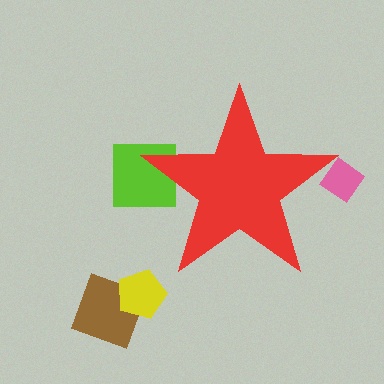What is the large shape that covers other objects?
A red star.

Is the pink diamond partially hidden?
Yes, the pink diamond is partially hidden behind the red star.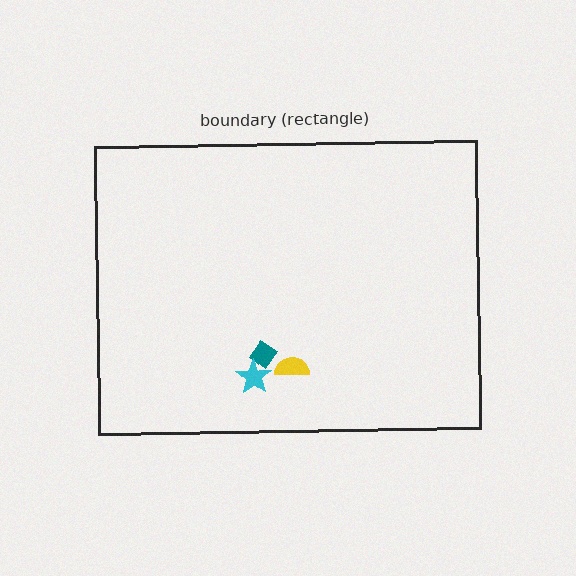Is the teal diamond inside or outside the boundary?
Inside.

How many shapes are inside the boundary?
3 inside, 0 outside.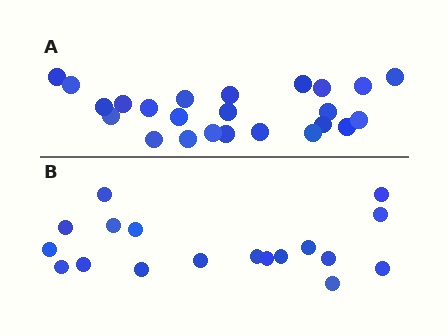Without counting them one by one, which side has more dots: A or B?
Region A (the top region) has more dots.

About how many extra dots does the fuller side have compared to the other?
Region A has about 6 more dots than region B.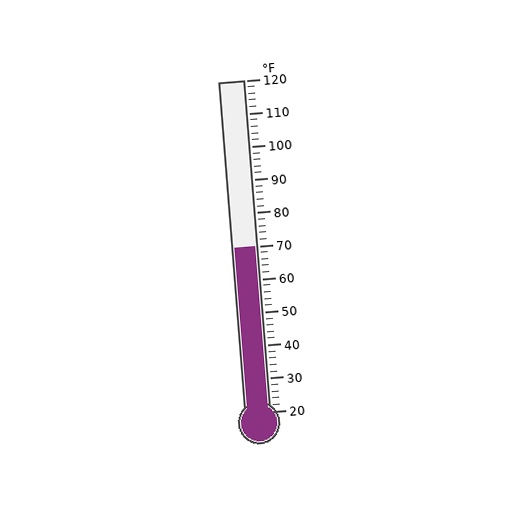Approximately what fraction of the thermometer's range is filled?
The thermometer is filled to approximately 50% of its range.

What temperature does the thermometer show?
The thermometer shows approximately 70°F.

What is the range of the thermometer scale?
The thermometer scale ranges from 20°F to 120°F.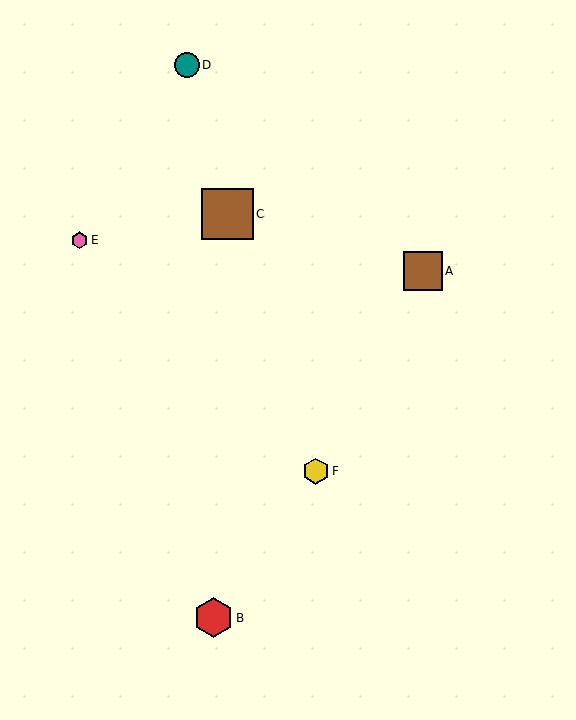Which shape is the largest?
The brown square (labeled C) is the largest.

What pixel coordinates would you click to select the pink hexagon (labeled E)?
Click at (80, 240) to select the pink hexagon E.